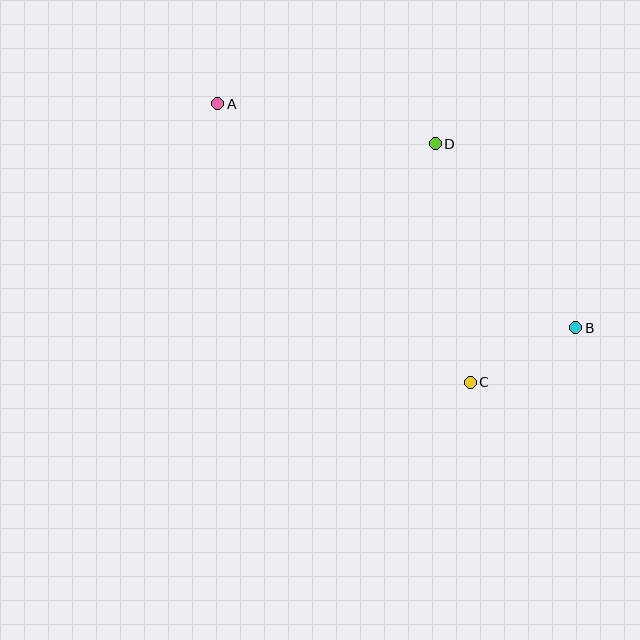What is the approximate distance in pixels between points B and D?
The distance between B and D is approximately 232 pixels.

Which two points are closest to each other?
Points B and C are closest to each other.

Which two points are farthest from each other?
Points A and B are farthest from each other.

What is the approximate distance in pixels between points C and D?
The distance between C and D is approximately 241 pixels.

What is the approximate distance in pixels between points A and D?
The distance between A and D is approximately 221 pixels.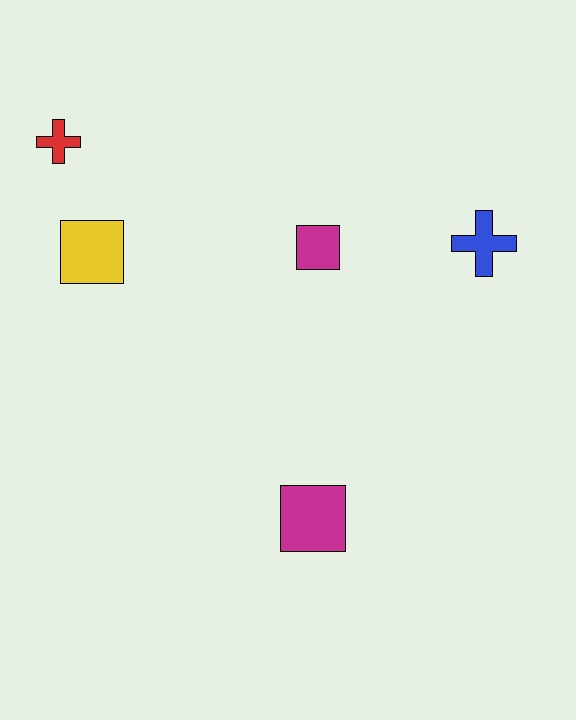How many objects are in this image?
There are 5 objects.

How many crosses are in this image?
There are 2 crosses.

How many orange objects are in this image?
There are no orange objects.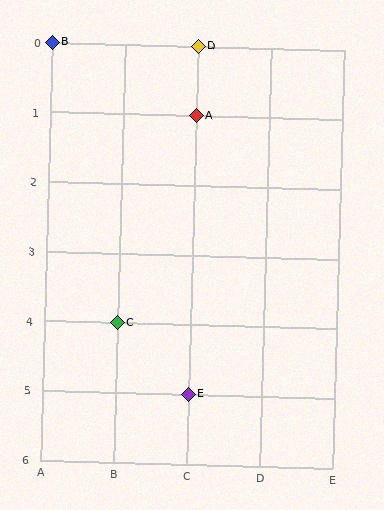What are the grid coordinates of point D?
Point D is at grid coordinates (C, 0).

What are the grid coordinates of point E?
Point E is at grid coordinates (C, 5).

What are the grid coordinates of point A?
Point A is at grid coordinates (C, 1).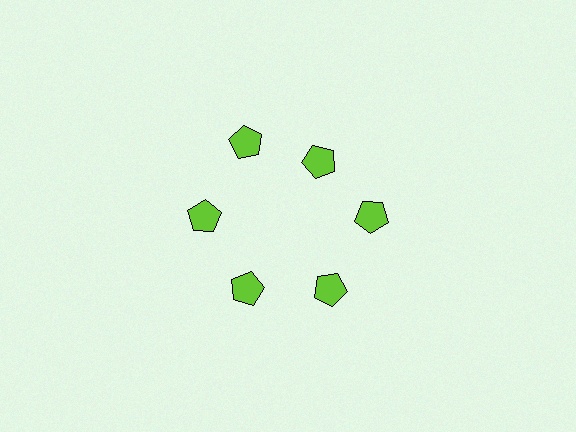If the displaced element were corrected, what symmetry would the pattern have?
It would have 6-fold rotational symmetry — the pattern would map onto itself every 60 degrees.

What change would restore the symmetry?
The symmetry would be restored by moving it outward, back onto the ring so that all 6 pentagons sit at equal angles and equal distance from the center.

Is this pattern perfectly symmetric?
No. The 6 lime pentagons are arranged in a ring, but one element near the 1 o'clock position is pulled inward toward the center, breaking the 6-fold rotational symmetry.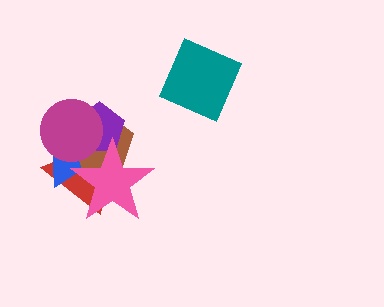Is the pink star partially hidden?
Yes, it is partially covered by another shape.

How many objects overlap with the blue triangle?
5 objects overlap with the blue triangle.